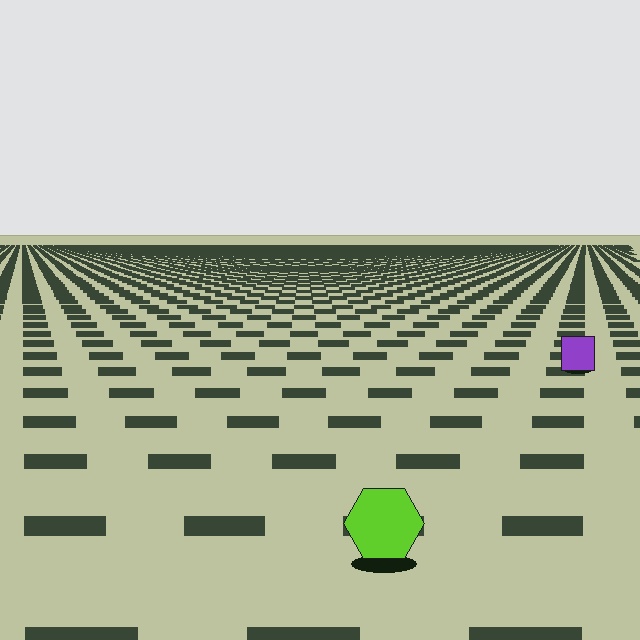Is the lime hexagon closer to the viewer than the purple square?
Yes. The lime hexagon is closer — you can tell from the texture gradient: the ground texture is coarser near it.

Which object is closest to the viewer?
The lime hexagon is closest. The texture marks near it are larger and more spread out.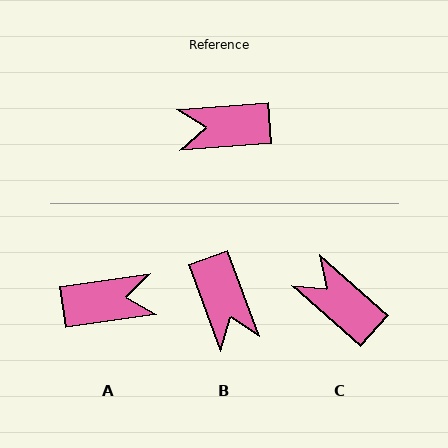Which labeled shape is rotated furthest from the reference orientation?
A, about 176 degrees away.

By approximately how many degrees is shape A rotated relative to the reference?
Approximately 176 degrees clockwise.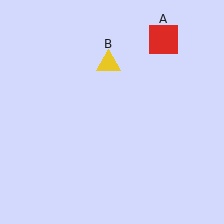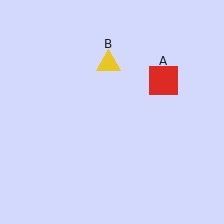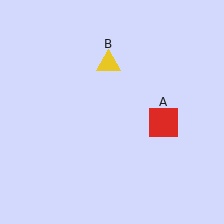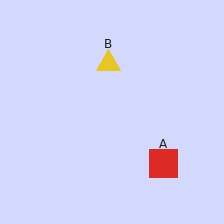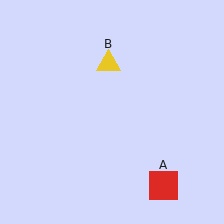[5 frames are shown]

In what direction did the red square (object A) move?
The red square (object A) moved down.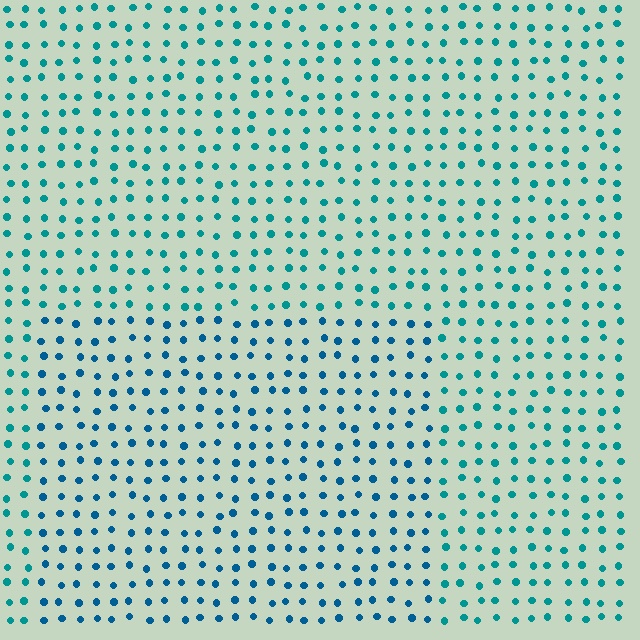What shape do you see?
I see a rectangle.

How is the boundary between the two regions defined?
The boundary is defined purely by a slight shift in hue (about 24 degrees). Spacing, size, and orientation are identical on both sides.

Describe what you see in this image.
The image is filled with small teal elements in a uniform arrangement. A rectangle-shaped region is visible where the elements are tinted to a slightly different hue, forming a subtle color boundary.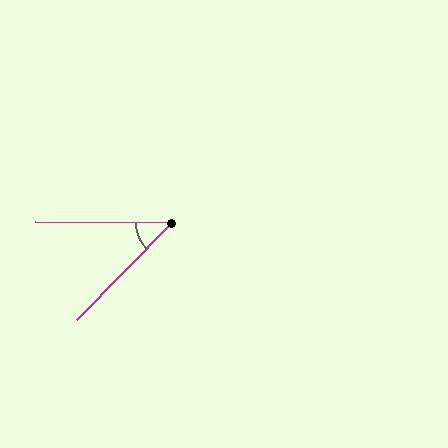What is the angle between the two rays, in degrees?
Approximately 46 degrees.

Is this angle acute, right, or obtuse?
It is acute.